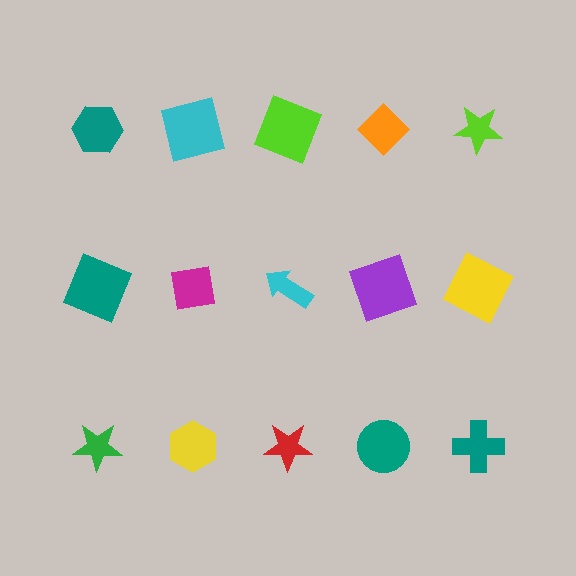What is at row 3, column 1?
A green star.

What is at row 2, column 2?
A magenta square.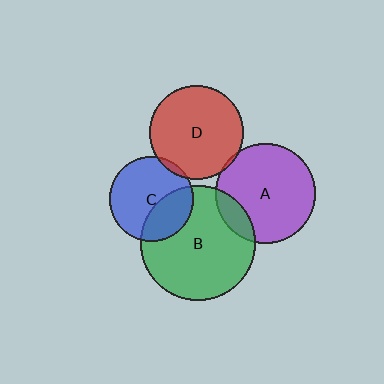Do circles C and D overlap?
Yes.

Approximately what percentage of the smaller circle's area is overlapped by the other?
Approximately 5%.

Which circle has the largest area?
Circle B (green).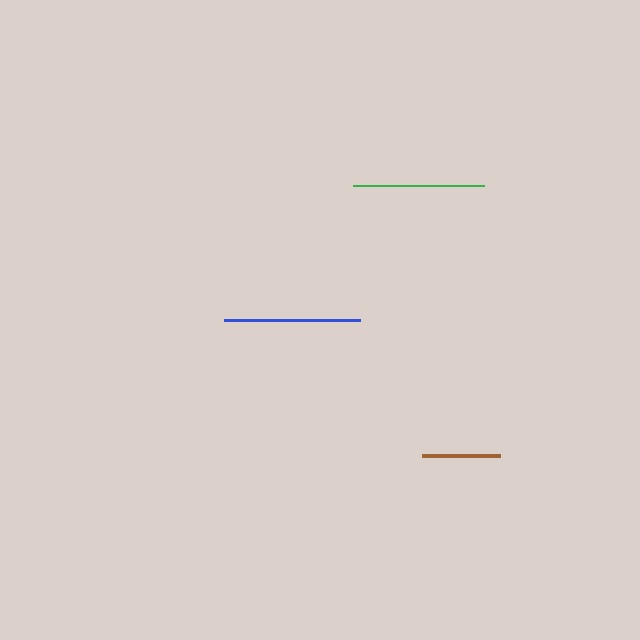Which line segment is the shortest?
The brown line is the shortest at approximately 78 pixels.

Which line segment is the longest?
The blue line is the longest at approximately 136 pixels.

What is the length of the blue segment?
The blue segment is approximately 136 pixels long.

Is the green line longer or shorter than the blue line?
The blue line is longer than the green line.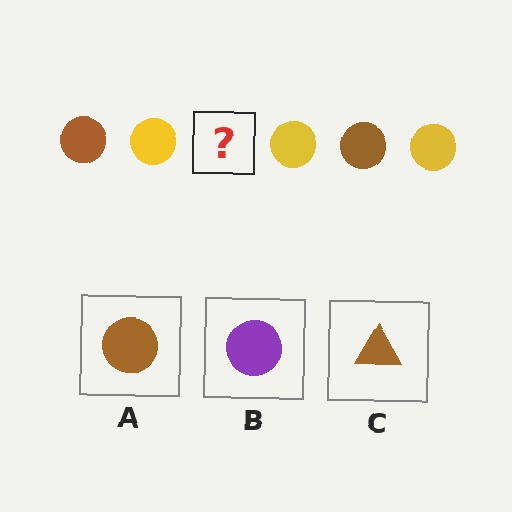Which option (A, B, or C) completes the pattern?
A.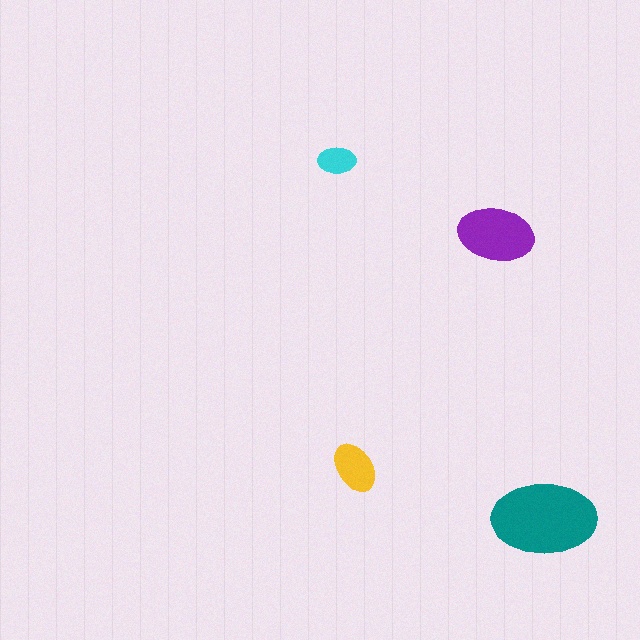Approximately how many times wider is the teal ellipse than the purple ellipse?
About 1.5 times wider.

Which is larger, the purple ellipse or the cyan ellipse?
The purple one.